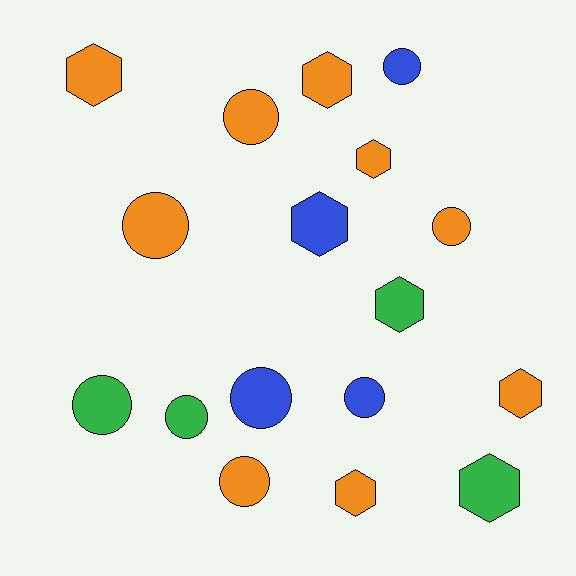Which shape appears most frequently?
Circle, with 9 objects.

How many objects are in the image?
There are 17 objects.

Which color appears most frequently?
Orange, with 9 objects.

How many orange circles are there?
There are 4 orange circles.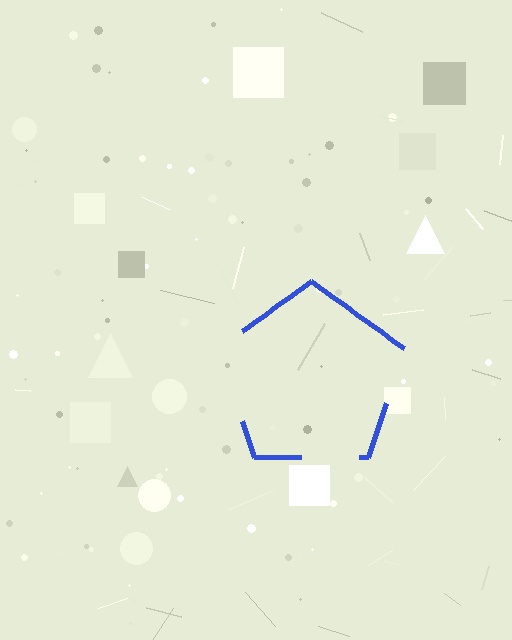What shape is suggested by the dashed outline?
The dashed outline suggests a pentagon.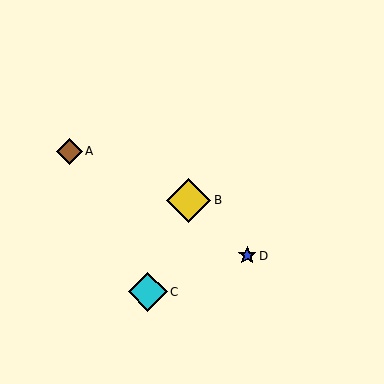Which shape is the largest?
The yellow diamond (labeled B) is the largest.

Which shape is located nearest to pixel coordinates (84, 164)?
The brown diamond (labeled A) at (69, 151) is nearest to that location.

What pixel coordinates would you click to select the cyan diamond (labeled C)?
Click at (148, 292) to select the cyan diamond C.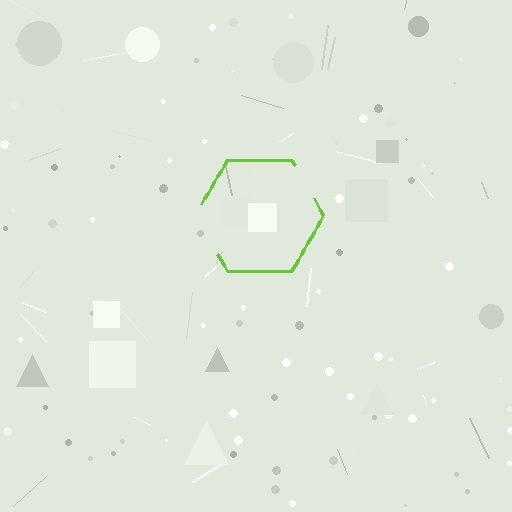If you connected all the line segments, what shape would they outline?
They would outline a hexagon.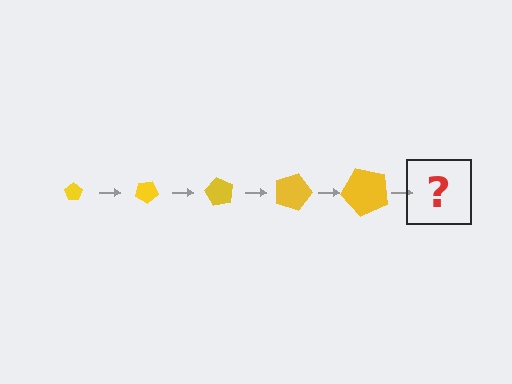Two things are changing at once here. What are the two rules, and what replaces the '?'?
The two rules are that the pentagon grows larger each step and it rotates 30 degrees each step. The '?' should be a pentagon, larger than the previous one and rotated 150 degrees from the start.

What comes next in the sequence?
The next element should be a pentagon, larger than the previous one and rotated 150 degrees from the start.